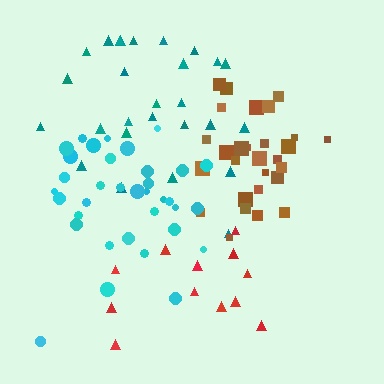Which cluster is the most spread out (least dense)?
Red.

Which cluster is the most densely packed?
Cyan.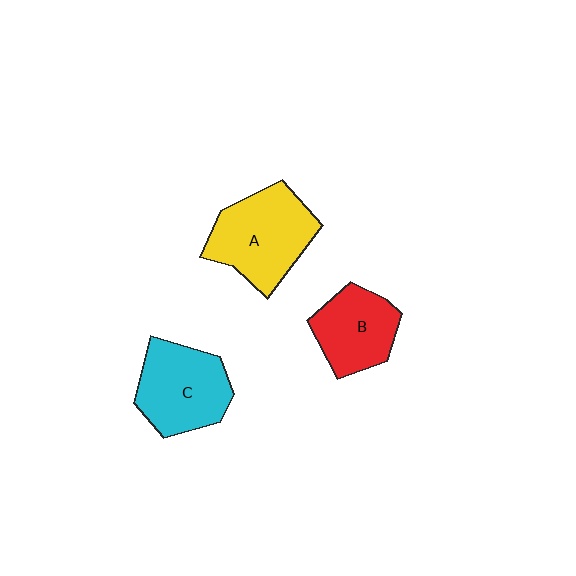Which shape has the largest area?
Shape A (yellow).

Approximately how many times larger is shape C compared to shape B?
Approximately 1.2 times.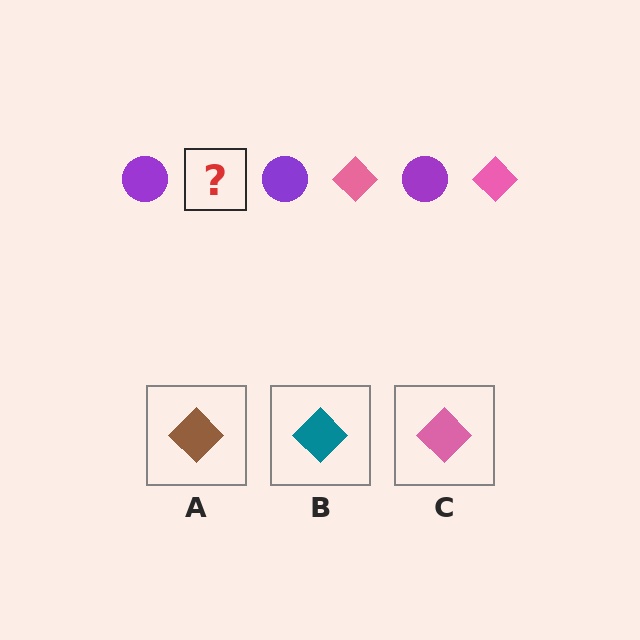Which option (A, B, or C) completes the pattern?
C.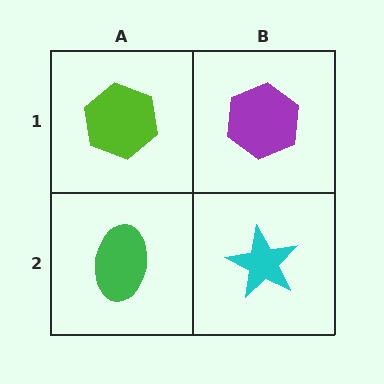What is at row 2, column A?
A green ellipse.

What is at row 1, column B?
A purple hexagon.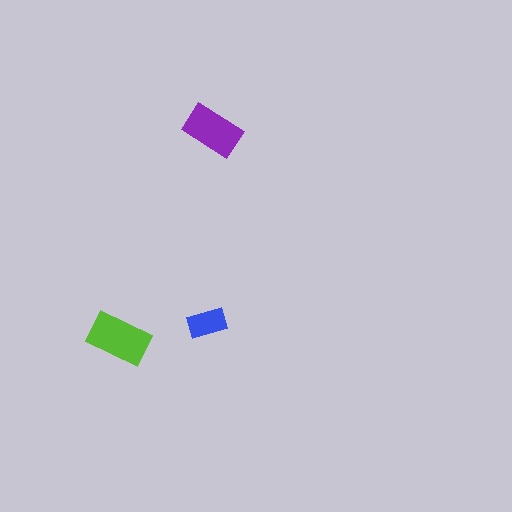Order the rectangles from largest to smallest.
the lime one, the purple one, the blue one.